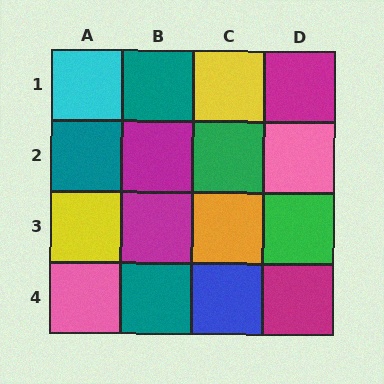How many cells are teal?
3 cells are teal.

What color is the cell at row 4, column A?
Pink.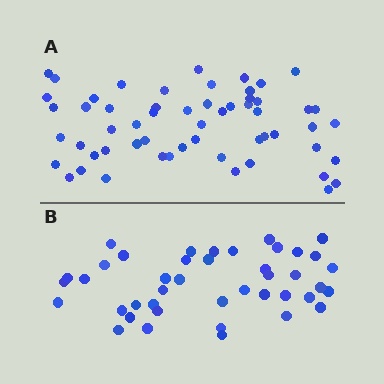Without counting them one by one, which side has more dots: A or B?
Region A (the top region) has more dots.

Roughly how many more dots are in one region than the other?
Region A has approximately 15 more dots than region B.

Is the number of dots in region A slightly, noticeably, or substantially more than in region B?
Region A has noticeably more, but not dramatically so. The ratio is roughly 1.4 to 1.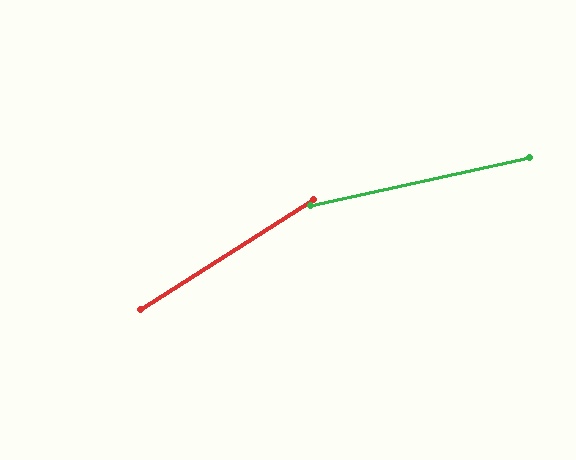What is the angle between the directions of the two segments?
Approximately 20 degrees.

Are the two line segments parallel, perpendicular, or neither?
Neither parallel nor perpendicular — they differ by about 20°.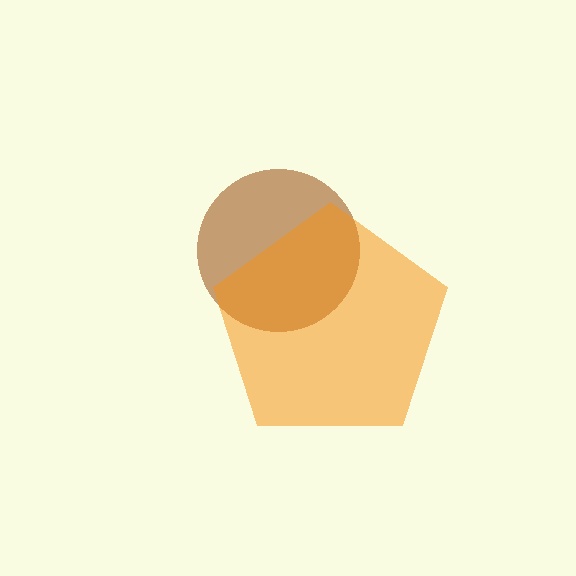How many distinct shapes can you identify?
There are 2 distinct shapes: a brown circle, an orange pentagon.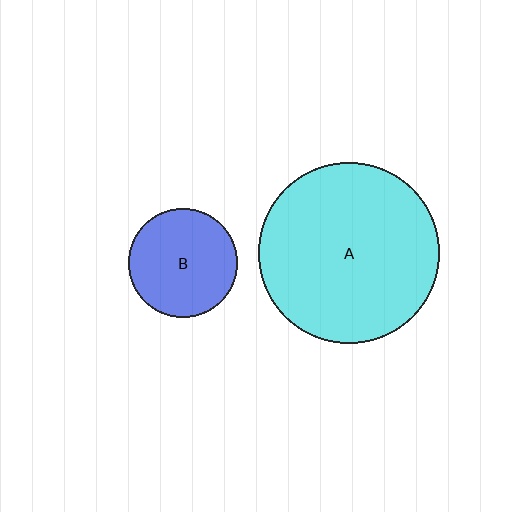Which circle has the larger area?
Circle A (cyan).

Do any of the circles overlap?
No, none of the circles overlap.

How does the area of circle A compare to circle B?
Approximately 2.8 times.